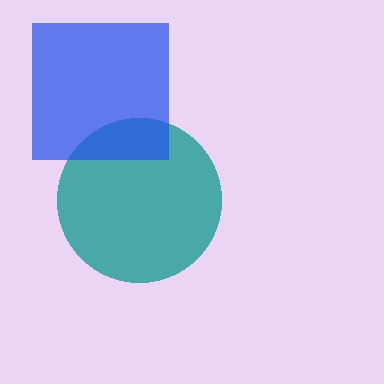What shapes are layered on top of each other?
The layered shapes are: a teal circle, a blue square.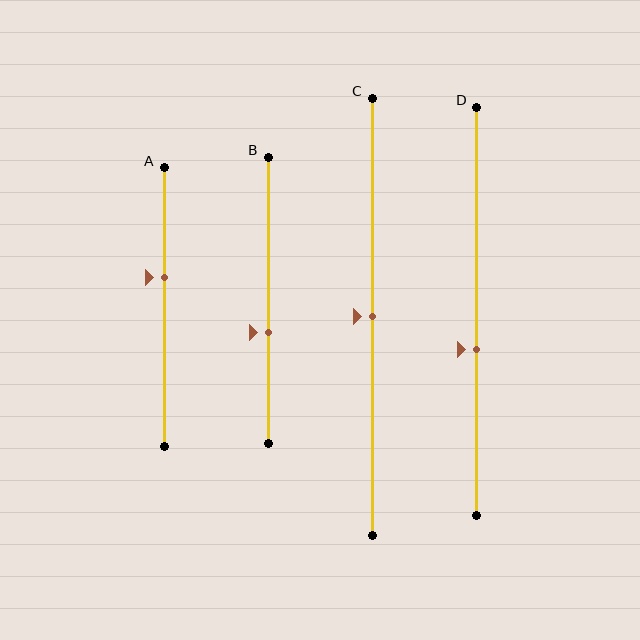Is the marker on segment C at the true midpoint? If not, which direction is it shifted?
Yes, the marker on segment C is at the true midpoint.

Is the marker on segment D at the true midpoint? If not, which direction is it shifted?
No, the marker on segment D is shifted downward by about 10% of the segment length.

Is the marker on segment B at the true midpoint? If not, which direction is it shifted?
No, the marker on segment B is shifted downward by about 11% of the segment length.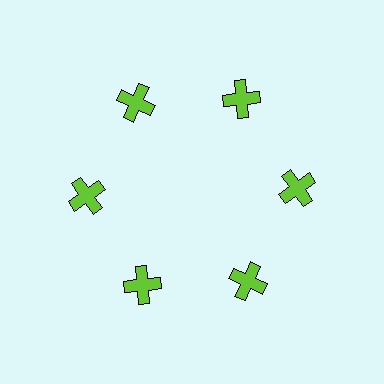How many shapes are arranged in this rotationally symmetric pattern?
There are 6 shapes, arranged in 6 groups of 1.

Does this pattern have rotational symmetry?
Yes, this pattern has 6-fold rotational symmetry. It looks the same after rotating 60 degrees around the center.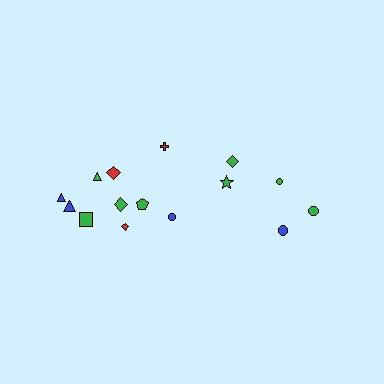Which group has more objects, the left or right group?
The left group.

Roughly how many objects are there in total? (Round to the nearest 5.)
Roughly 15 objects in total.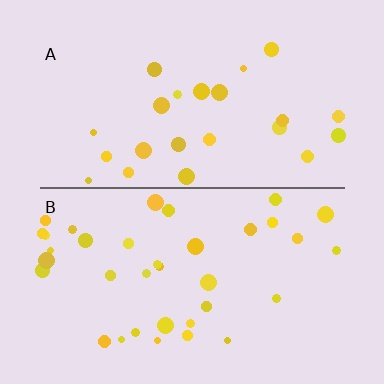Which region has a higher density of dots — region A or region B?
B (the bottom).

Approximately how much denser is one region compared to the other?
Approximately 1.6× — region B over region A.